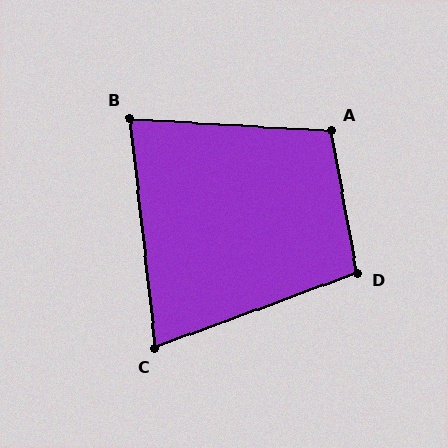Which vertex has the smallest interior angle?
C, at approximately 76 degrees.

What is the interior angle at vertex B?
Approximately 80 degrees (acute).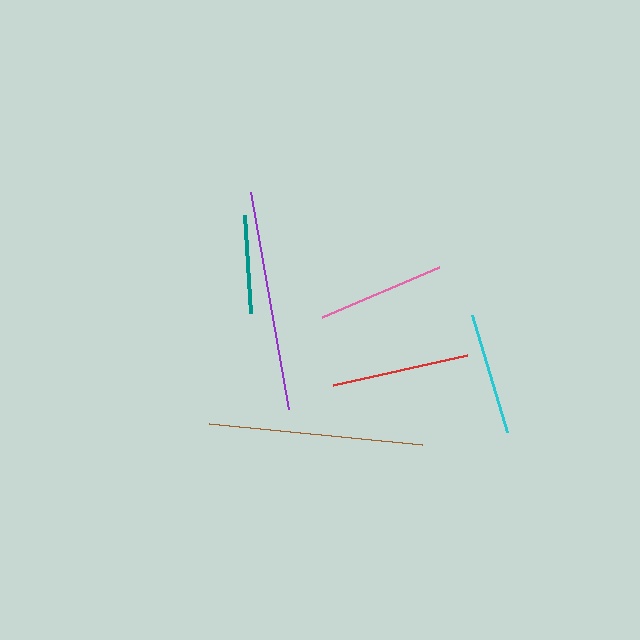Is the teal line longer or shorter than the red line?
The red line is longer than the teal line.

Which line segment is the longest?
The purple line is the longest at approximately 220 pixels.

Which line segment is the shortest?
The teal line is the shortest at approximately 98 pixels.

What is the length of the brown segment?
The brown segment is approximately 214 pixels long.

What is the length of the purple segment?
The purple segment is approximately 220 pixels long.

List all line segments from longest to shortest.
From longest to shortest: purple, brown, red, pink, cyan, teal.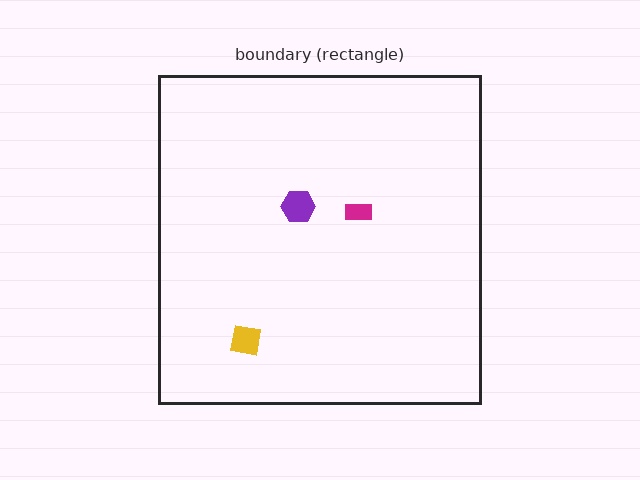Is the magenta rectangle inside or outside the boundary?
Inside.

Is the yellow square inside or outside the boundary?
Inside.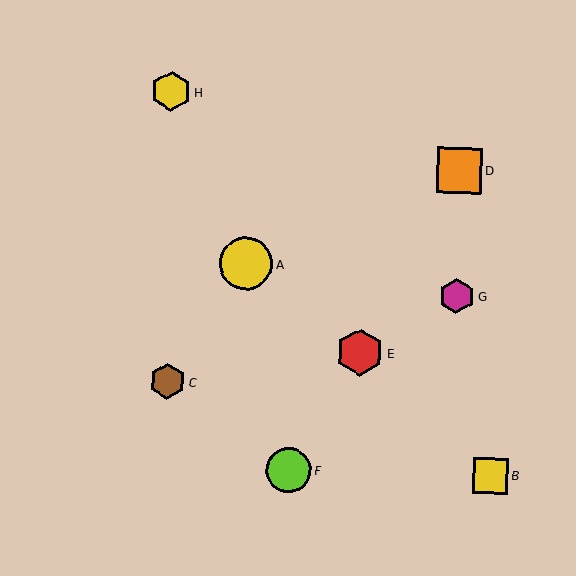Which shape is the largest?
The yellow circle (labeled A) is the largest.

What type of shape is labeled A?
Shape A is a yellow circle.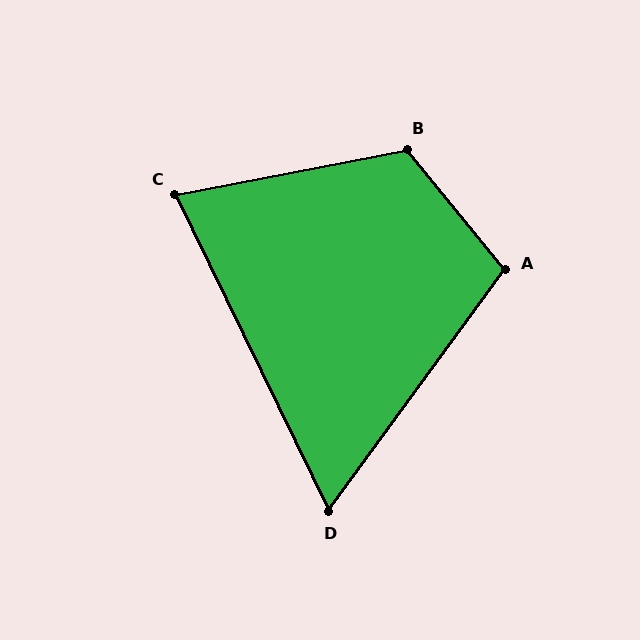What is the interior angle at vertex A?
Approximately 105 degrees (obtuse).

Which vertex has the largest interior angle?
B, at approximately 118 degrees.